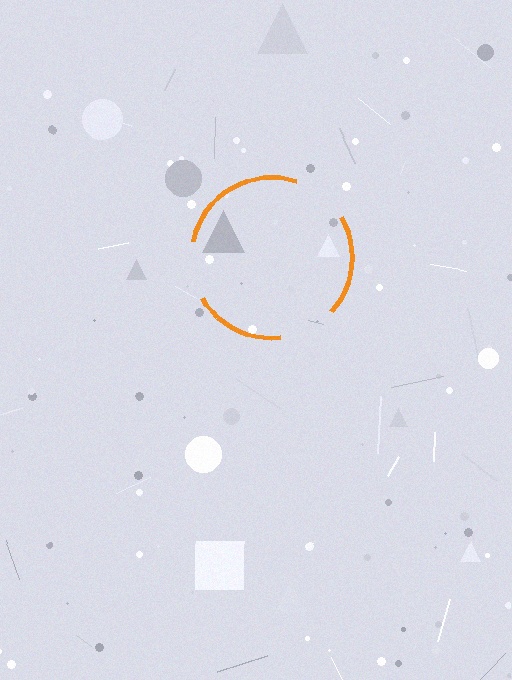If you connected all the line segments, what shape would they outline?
They would outline a circle.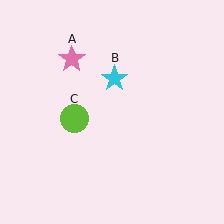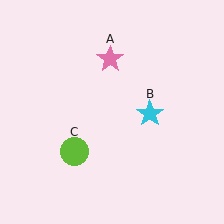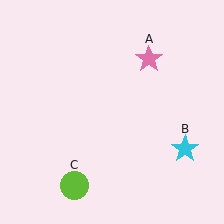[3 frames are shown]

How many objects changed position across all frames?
3 objects changed position: pink star (object A), cyan star (object B), lime circle (object C).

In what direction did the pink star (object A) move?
The pink star (object A) moved right.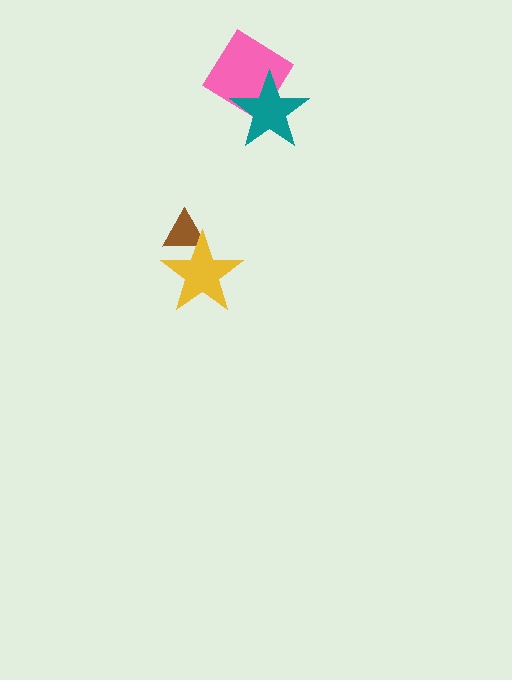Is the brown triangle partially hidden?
Yes, it is partially covered by another shape.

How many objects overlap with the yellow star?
1 object overlaps with the yellow star.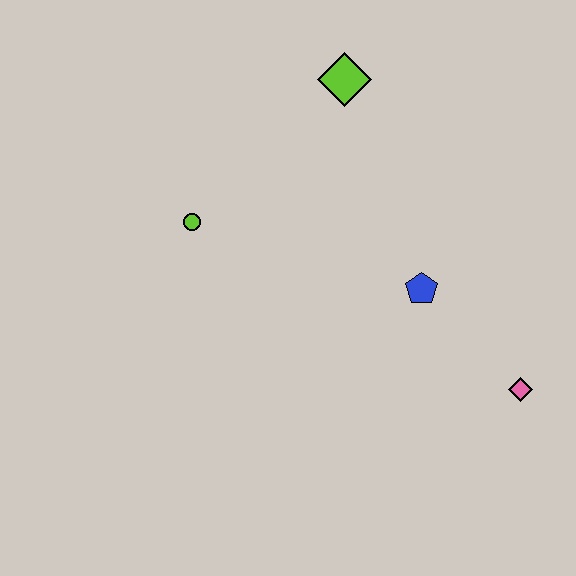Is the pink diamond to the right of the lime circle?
Yes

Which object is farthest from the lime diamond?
The pink diamond is farthest from the lime diamond.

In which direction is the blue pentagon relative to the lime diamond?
The blue pentagon is below the lime diamond.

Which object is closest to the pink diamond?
The blue pentagon is closest to the pink diamond.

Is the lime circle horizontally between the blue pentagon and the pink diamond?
No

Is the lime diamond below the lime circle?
No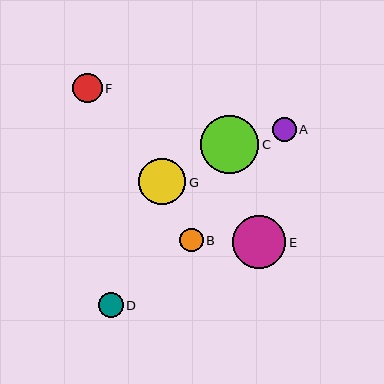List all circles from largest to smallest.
From largest to smallest: C, E, G, F, D, B, A.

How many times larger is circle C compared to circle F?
Circle C is approximately 2.0 times the size of circle F.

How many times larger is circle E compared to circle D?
Circle E is approximately 2.1 times the size of circle D.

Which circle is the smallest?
Circle A is the smallest with a size of approximately 23 pixels.